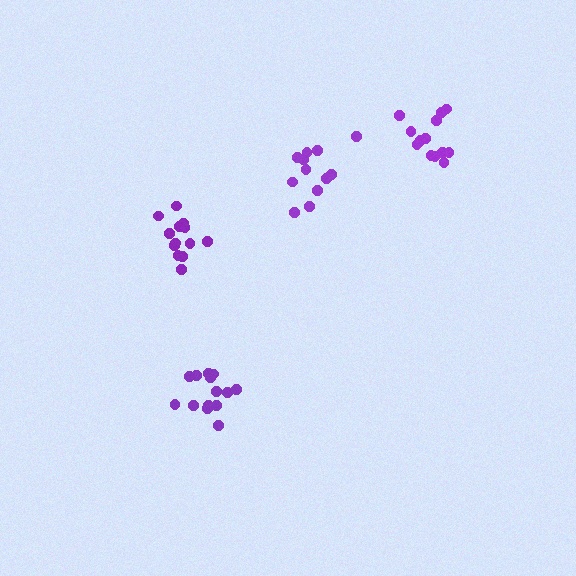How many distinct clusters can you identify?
There are 4 distinct clusters.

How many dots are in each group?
Group 1: 13 dots, Group 2: 14 dots, Group 3: 12 dots, Group 4: 13 dots (52 total).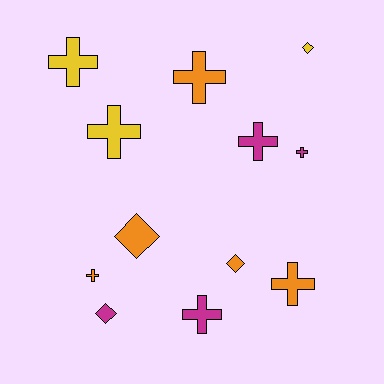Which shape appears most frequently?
Cross, with 8 objects.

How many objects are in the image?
There are 12 objects.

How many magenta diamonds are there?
There is 1 magenta diamond.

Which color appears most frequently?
Orange, with 5 objects.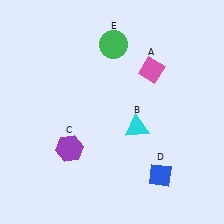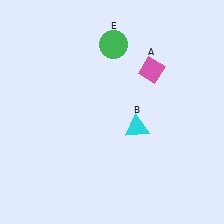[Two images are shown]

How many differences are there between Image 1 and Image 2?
There are 2 differences between the two images.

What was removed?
The purple hexagon (C), the blue diamond (D) were removed in Image 2.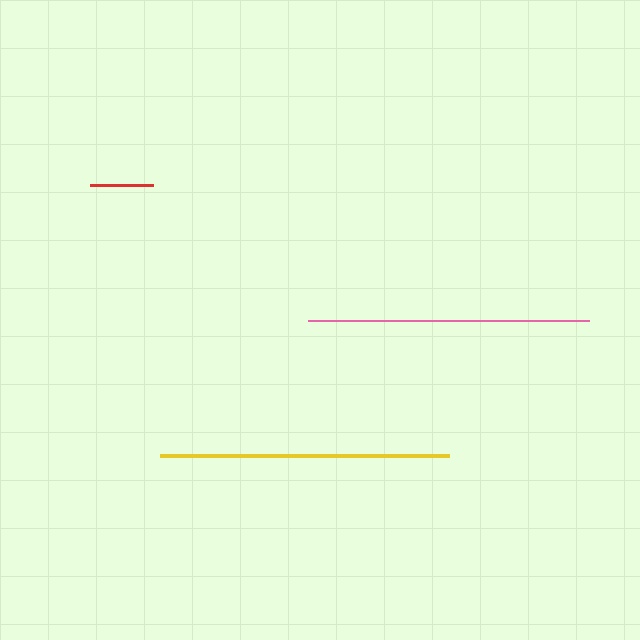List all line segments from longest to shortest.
From longest to shortest: yellow, pink, red.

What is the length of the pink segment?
The pink segment is approximately 280 pixels long.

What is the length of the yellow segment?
The yellow segment is approximately 289 pixels long.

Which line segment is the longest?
The yellow line is the longest at approximately 289 pixels.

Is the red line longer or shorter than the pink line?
The pink line is longer than the red line.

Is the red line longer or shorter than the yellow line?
The yellow line is longer than the red line.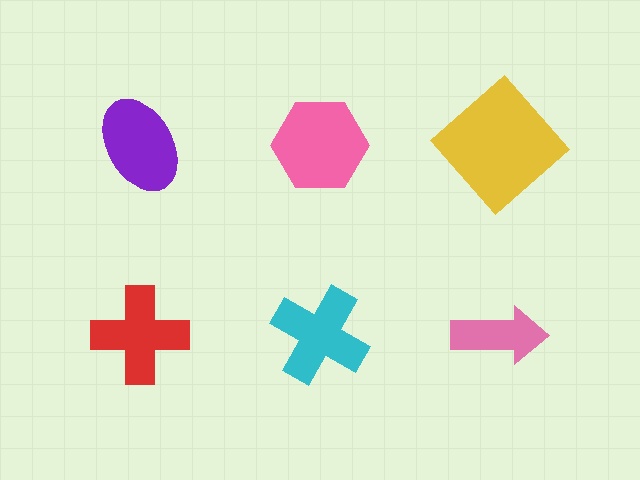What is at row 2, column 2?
A cyan cross.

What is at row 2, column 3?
A pink arrow.